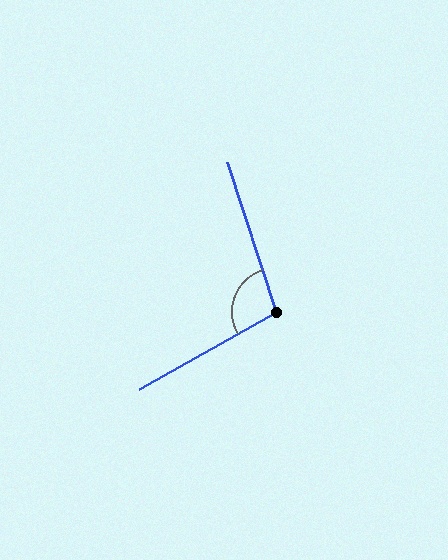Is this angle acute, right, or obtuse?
It is obtuse.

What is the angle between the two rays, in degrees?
Approximately 102 degrees.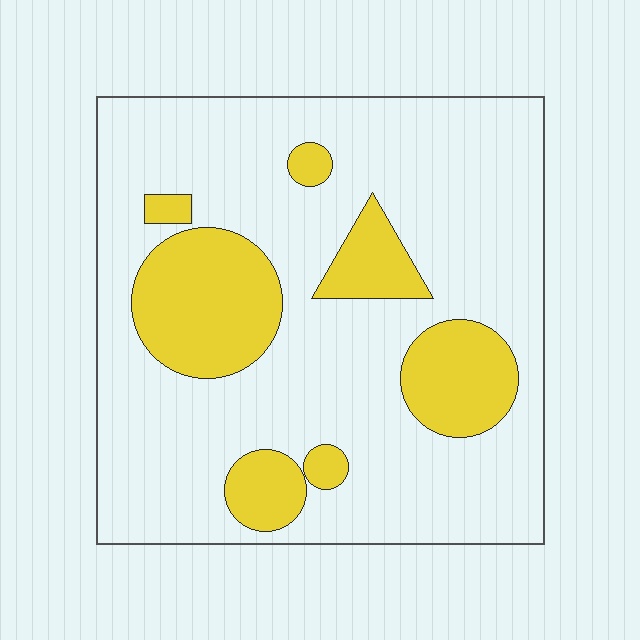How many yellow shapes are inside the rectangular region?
7.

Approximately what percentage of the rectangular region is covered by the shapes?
Approximately 25%.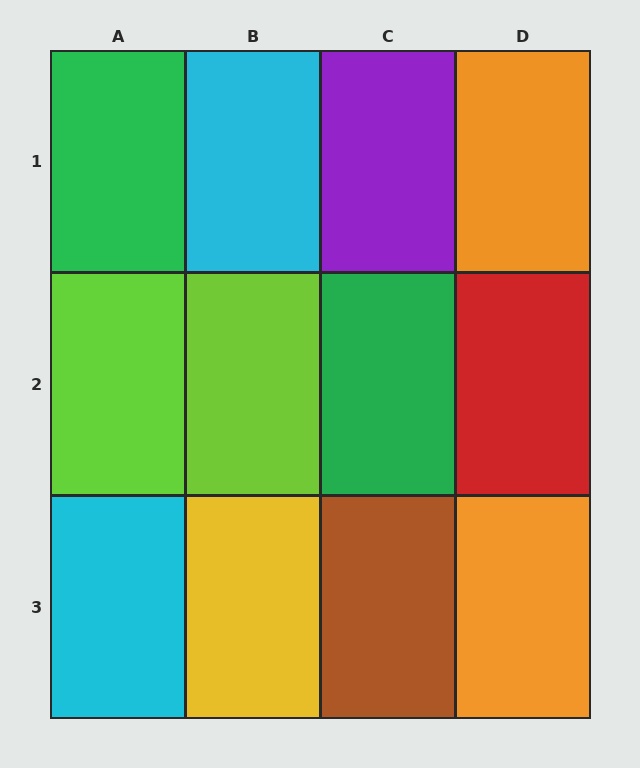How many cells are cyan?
2 cells are cyan.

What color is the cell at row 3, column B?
Yellow.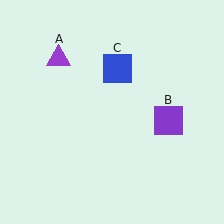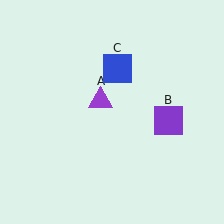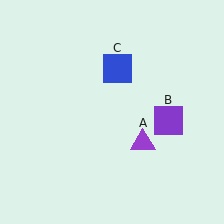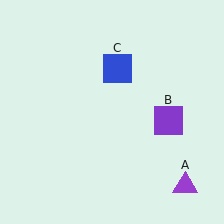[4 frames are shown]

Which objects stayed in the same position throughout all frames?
Purple square (object B) and blue square (object C) remained stationary.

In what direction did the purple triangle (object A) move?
The purple triangle (object A) moved down and to the right.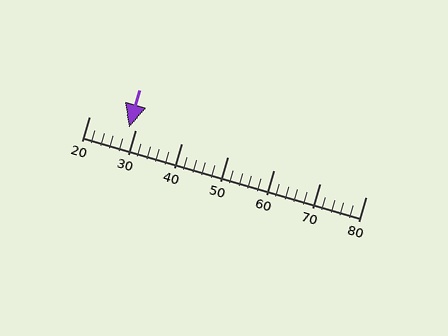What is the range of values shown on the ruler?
The ruler shows values from 20 to 80.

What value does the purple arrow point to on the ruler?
The purple arrow points to approximately 29.